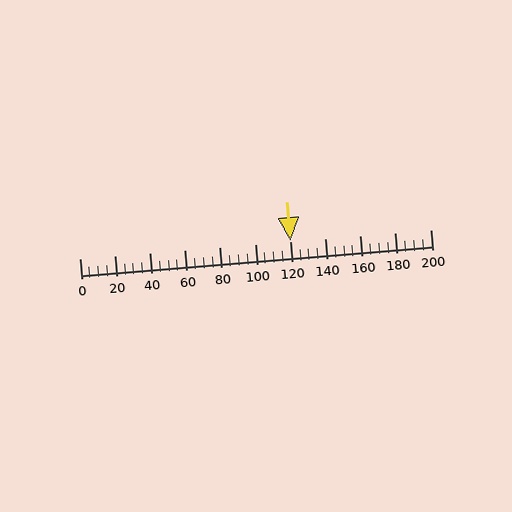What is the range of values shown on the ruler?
The ruler shows values from 0 to 200.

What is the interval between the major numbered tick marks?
The major tick marks are spaced 20 units apart.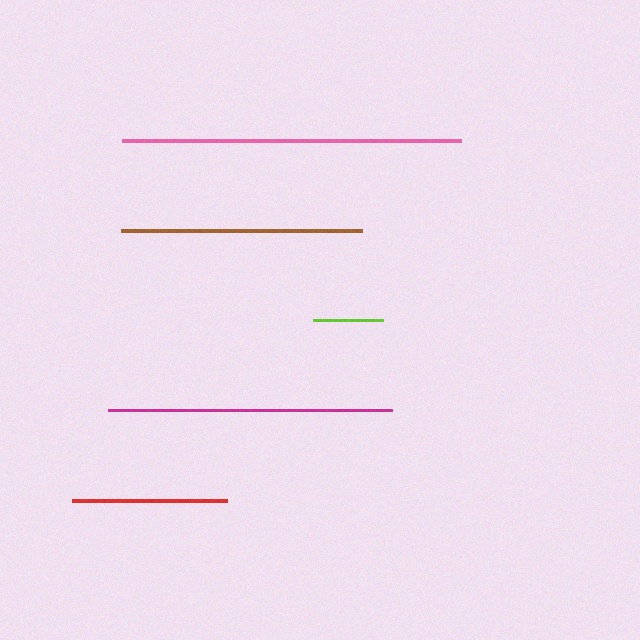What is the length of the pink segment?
The pink segment is approximately 339 pixels long.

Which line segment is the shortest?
The lime line is the shortest at approximately 69 pixels.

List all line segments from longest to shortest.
From longest to shortest: pink, magenta, brown, red, lime.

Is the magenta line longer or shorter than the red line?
The magenta line is longer than the red line.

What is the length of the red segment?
The red segment is approximately 156 pixels long.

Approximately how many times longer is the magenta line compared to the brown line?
The magenta line is approximately 1.2 times the length of the brown line.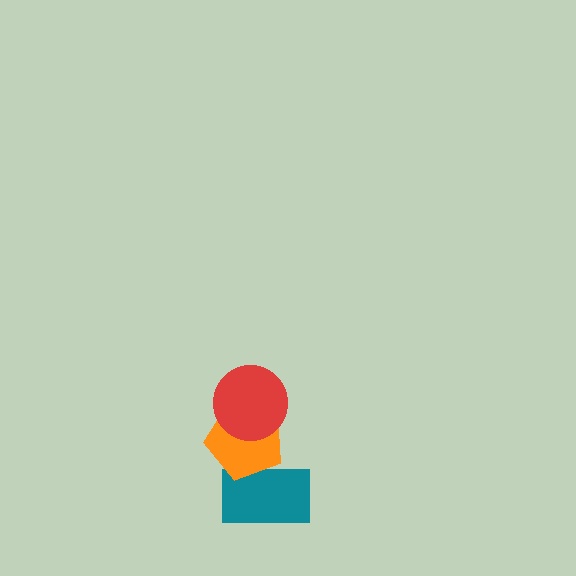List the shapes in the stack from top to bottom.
From top to bottom: the red circle, the orange pentagon, the teal rectangle.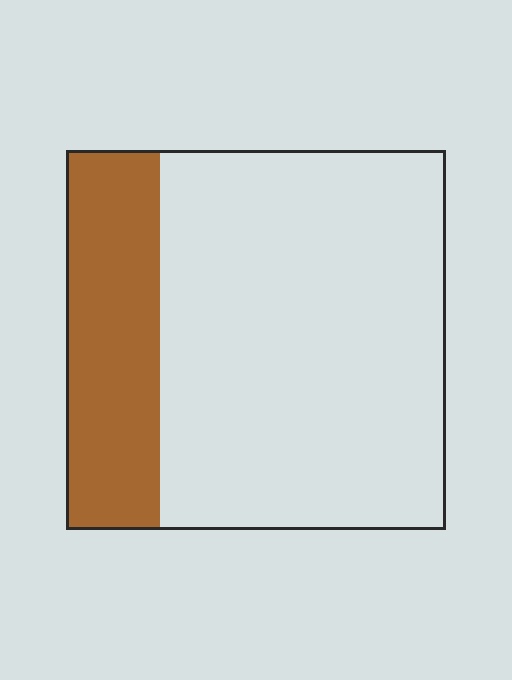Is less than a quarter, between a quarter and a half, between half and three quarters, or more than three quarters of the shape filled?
Less than a quarter.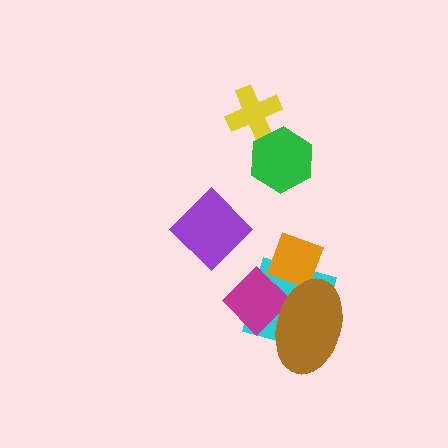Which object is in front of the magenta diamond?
The brown ellipse is in front of the magenta diamond.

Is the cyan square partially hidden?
Yes, it is partially covered by another shape.